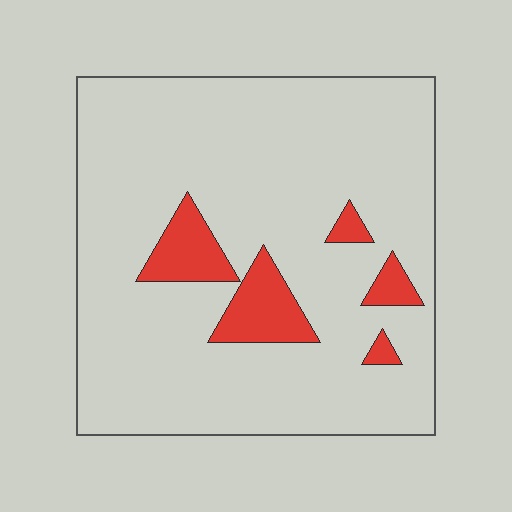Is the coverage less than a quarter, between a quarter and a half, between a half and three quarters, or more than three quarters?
Less than a quarter.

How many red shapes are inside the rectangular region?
5.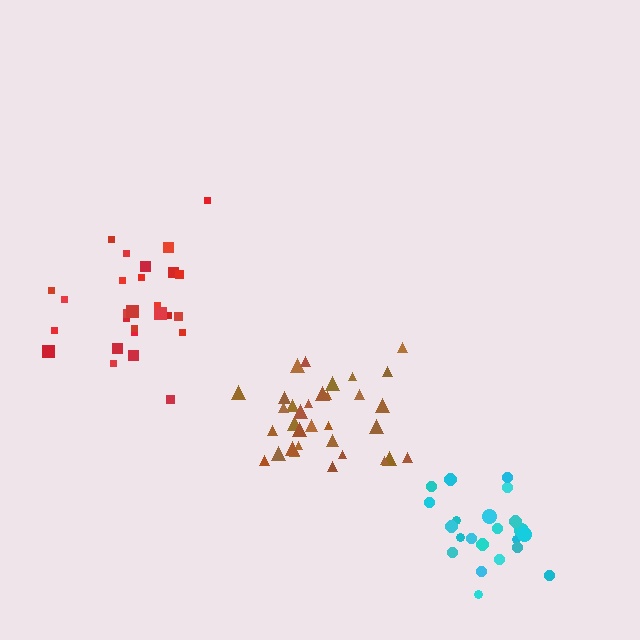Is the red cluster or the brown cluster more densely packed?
Brown.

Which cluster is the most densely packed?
Cyan.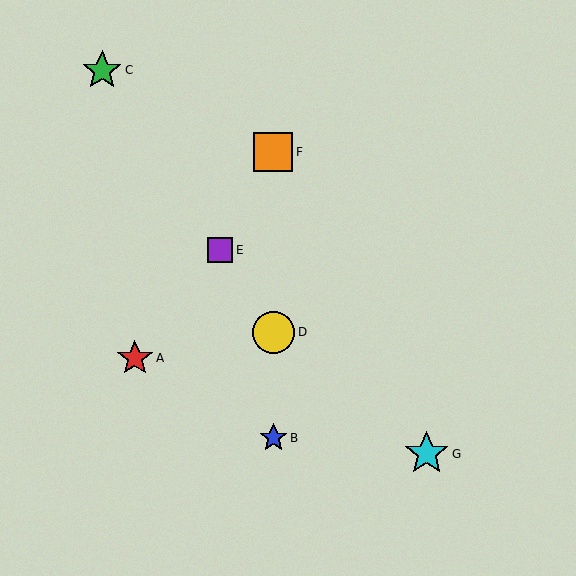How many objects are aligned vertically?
3 objects (B, D, F) are aligned vertically.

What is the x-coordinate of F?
Object F is at x≈273.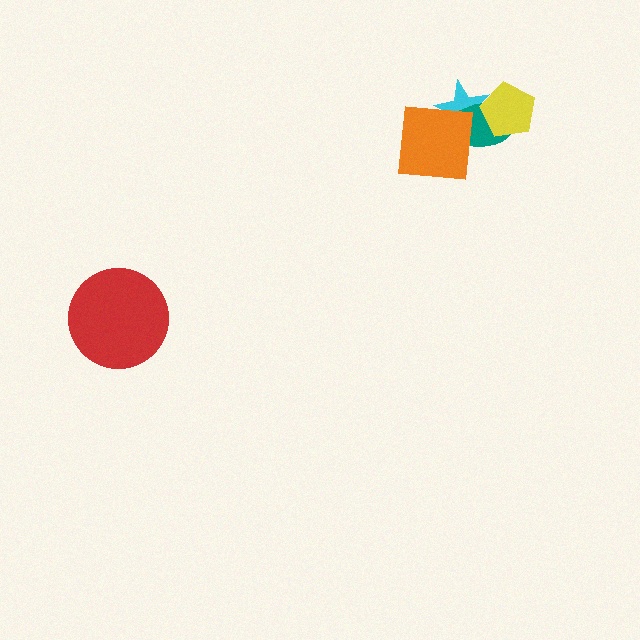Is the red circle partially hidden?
No, no other shape covers it.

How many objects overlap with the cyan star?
3 objects overlap with the cyan star.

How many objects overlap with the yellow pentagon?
2 objects overlap with the yellow pentagon.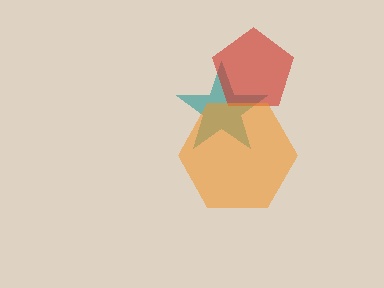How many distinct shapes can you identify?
There are 3 distinct shapes: a teal star, a red pentagon, an orange hexagon.